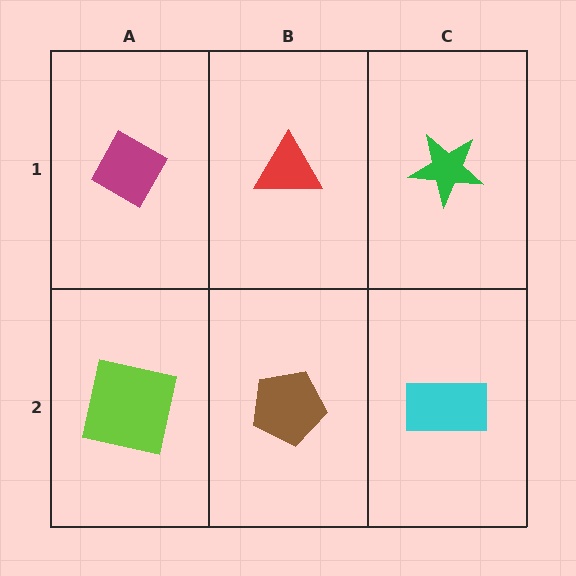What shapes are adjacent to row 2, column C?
A green star (row 1, column C), a brown pentagon (row 2, column B).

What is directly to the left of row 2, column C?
A brown pentagon.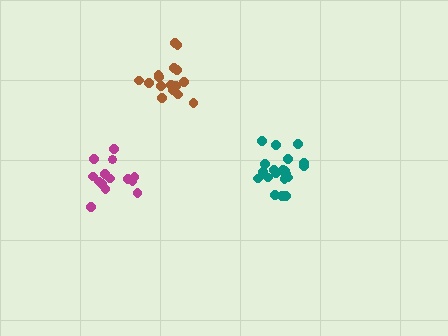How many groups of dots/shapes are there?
There are 3 groups.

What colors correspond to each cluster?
The clusters are colored: brown, teal, magenta.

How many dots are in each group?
Group 1: 17 dots, Group 2: 20 dots, Group 3: 14 dots (51 total).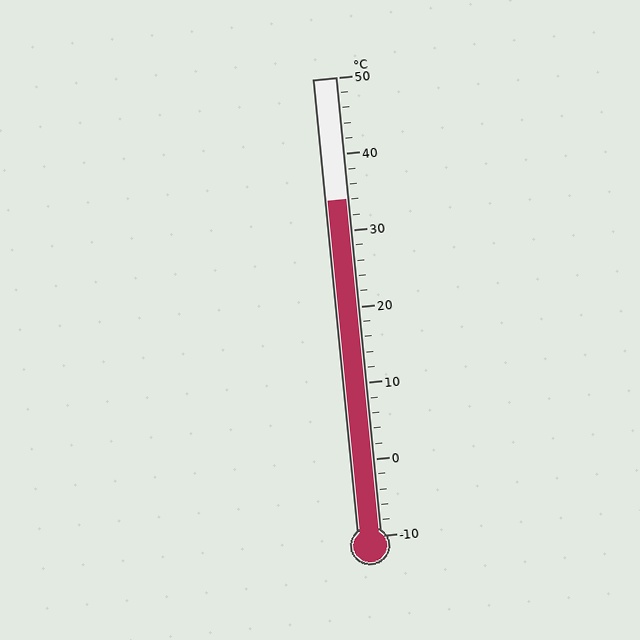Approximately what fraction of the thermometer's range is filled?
The thermometer is filled to approximately 75% of its range.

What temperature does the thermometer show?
The thermometer shows approximately 34°C.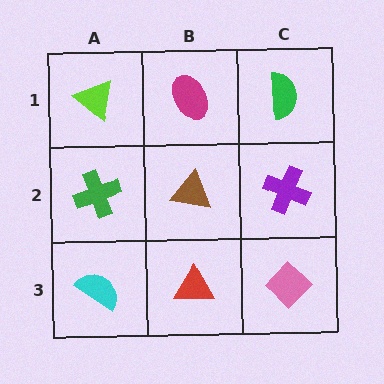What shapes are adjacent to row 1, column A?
A green cross (row 2, column A), a magenta ellipse (row 1, column B).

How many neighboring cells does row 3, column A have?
2.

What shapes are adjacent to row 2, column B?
A magenta ellipse (row 1, column B), a red triangle (row 3, column B), a green cross (row 2, column A), a purple cross (row 2, column C).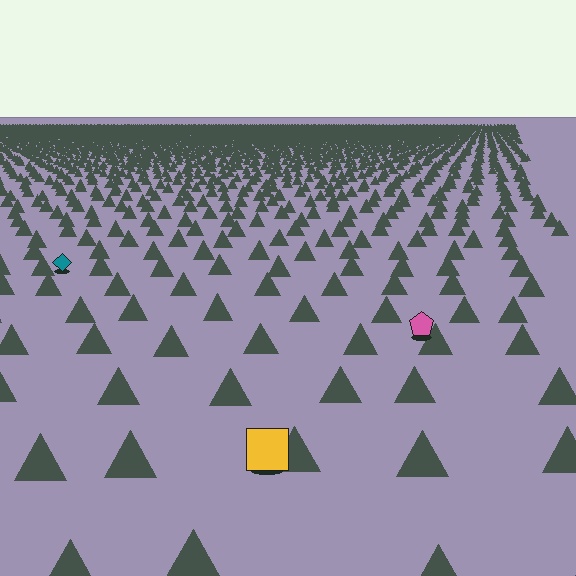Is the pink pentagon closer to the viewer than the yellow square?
No. The yellow square is closer — you can tell from the texture gradient: the ground texture is coarser near it.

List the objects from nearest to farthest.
From nearest to farthest: the yellow square, the pink pentagon, the teal diamond.